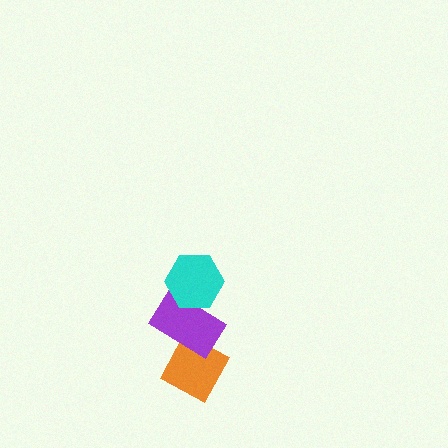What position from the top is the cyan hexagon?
The cyan hexagon is 1st from the top.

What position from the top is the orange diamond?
The orange diamond is 3rd from the top.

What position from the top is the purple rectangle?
The purple rectangle is 2nd from the top.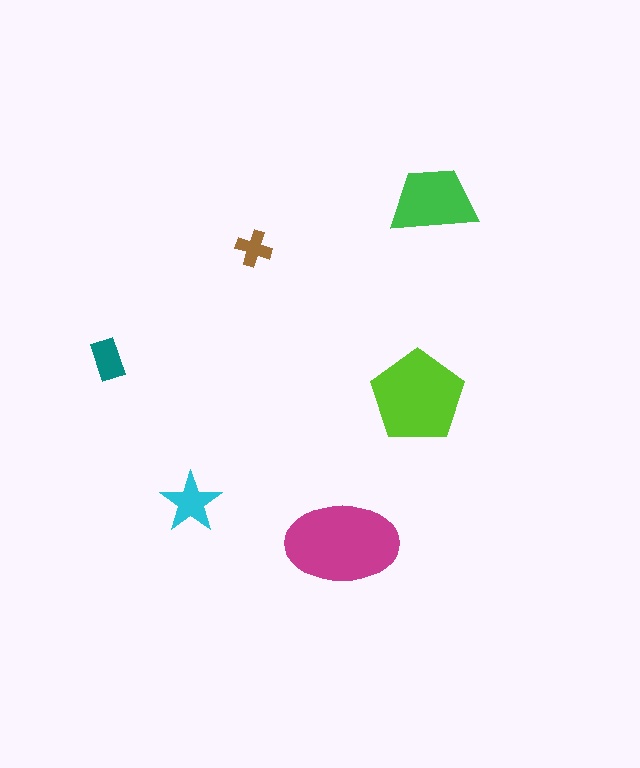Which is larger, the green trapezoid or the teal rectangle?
The green trapezoid.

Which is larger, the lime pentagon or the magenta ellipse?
The magenta ellipse.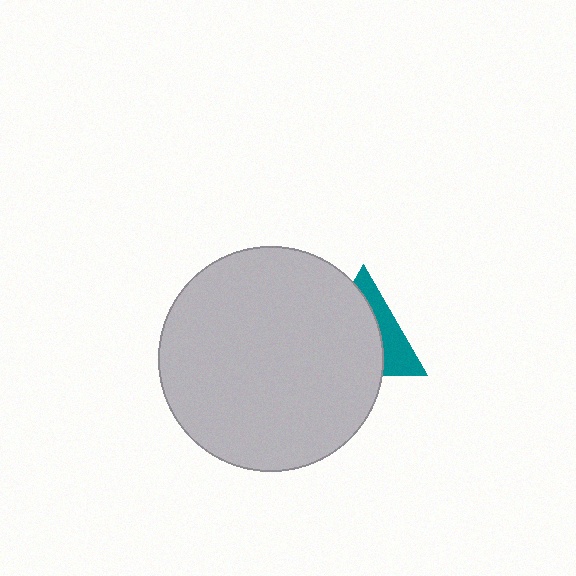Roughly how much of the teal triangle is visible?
A small part of it is visible (roughly 35%).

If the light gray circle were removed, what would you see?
You would see the complete teal triangle.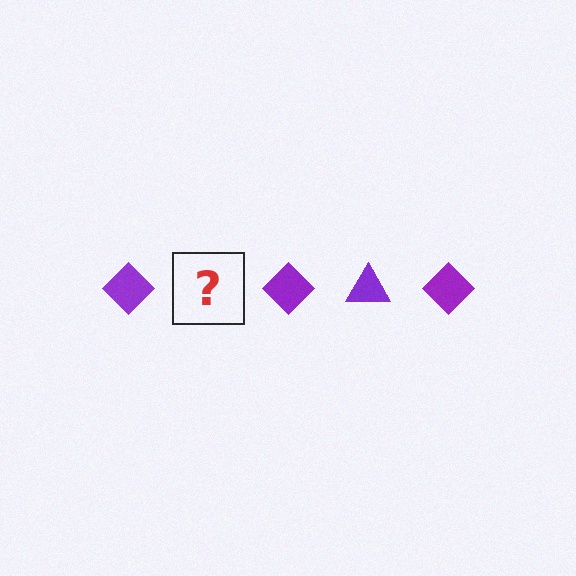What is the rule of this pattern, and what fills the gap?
The rule is that the pattern cycles through diamond, triangle shapes in purple. The gap should be filled with a purple triangle.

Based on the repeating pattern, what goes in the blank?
The blank should be a purple triangle.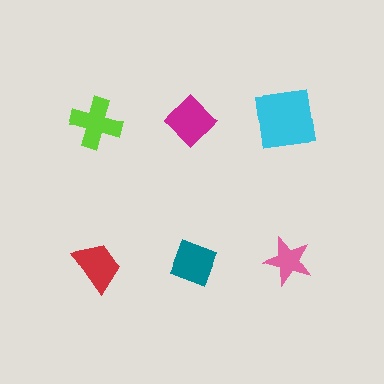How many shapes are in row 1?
3 shapes.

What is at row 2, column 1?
A red trapezoid.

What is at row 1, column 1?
A lime cross.